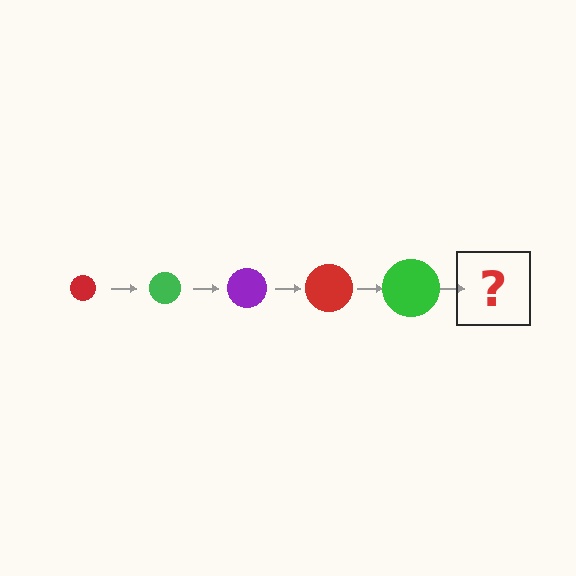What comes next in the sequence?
The next element should be a purple circle, larger than the previous one.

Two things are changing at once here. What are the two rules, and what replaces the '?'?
The two rules are that the circle grows larger each step and the color cycles through red, green, and purple. The '?' should be a purple circle, larger than the previous one.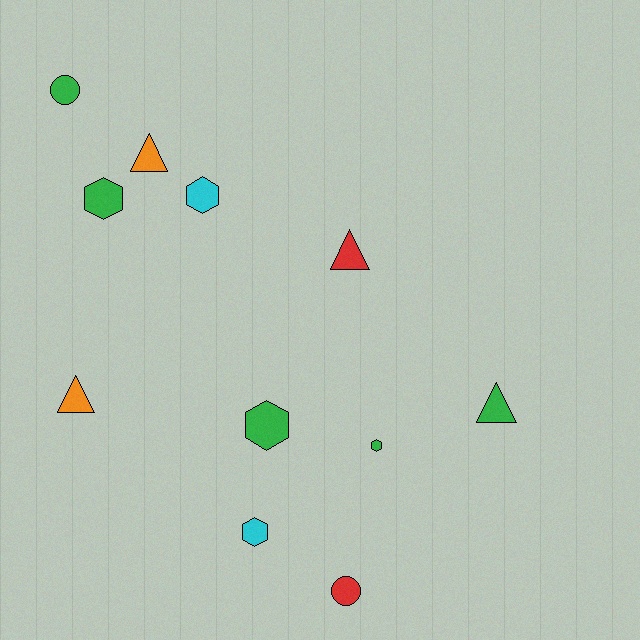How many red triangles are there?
There is 1 red triangle.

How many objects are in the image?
There are 11 objects.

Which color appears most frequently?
Green, with 5 objects.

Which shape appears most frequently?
Hexagon, with 5 objects.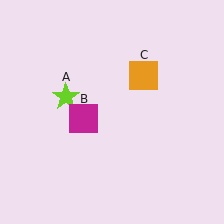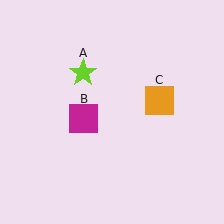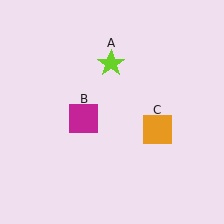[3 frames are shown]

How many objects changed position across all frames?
2 objects changed position: lime star (object A), orange square (object C).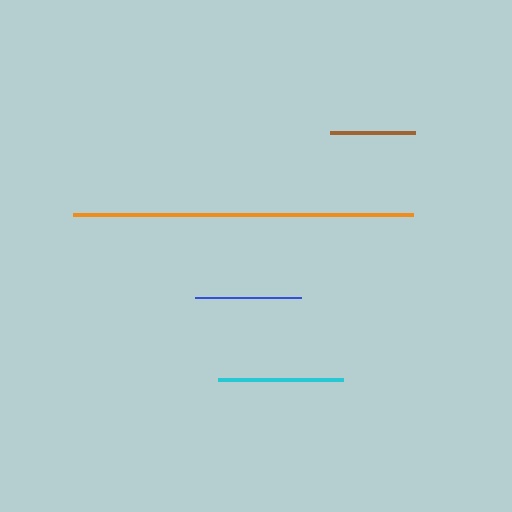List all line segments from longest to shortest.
From longest to shortest: orange, cyan, blue, brown.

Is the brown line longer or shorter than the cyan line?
The cyan line is longer than the brown line.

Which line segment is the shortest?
The brown line is the shortest at approximately 85 pixels.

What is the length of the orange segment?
The orange segment is approximately 340 pixels long.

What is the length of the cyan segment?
The cyan segment is approximately 126 pixels long.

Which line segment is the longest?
The orange line is the longest at approximately 340 pixels.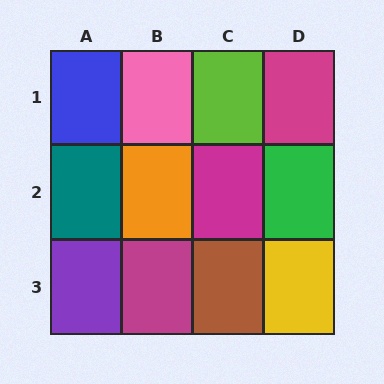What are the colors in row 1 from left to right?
Blue, pink, lime, magenta.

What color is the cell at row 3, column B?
Magenta.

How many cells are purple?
1 cell is purple.